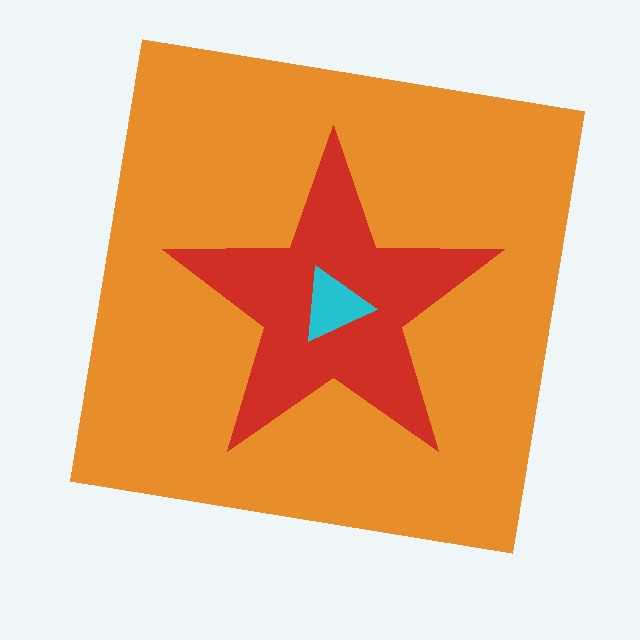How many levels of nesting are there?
3.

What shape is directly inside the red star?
The cyan triangle.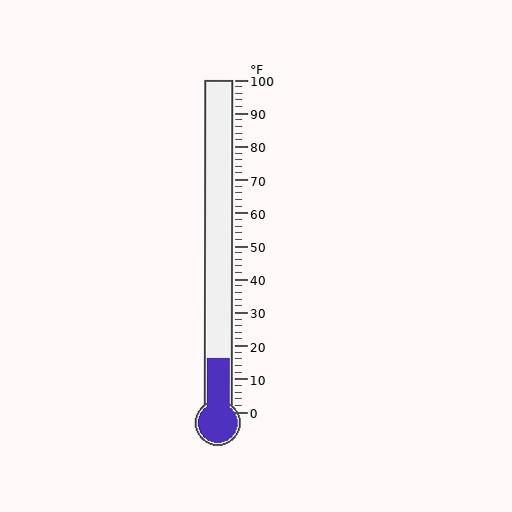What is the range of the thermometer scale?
The thermometer scale ranges from 0°F to 100°F.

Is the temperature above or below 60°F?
The temperature is below 60°F.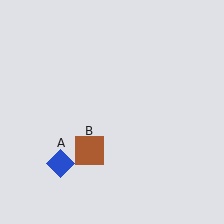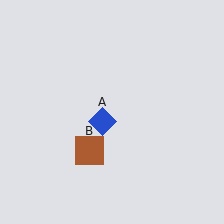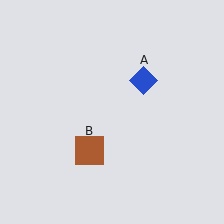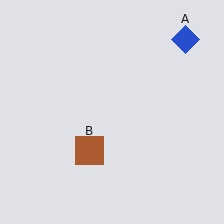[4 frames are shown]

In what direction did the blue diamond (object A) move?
The blue diamond (object A) moved up and to the right.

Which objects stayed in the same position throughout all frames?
Brown square (object B) remained stationary.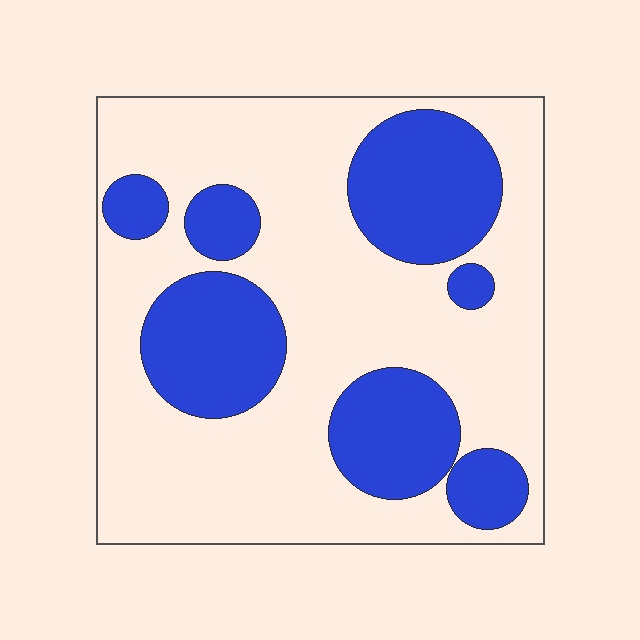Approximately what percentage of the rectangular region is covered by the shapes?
Approximately 30%.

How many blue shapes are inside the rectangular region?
7.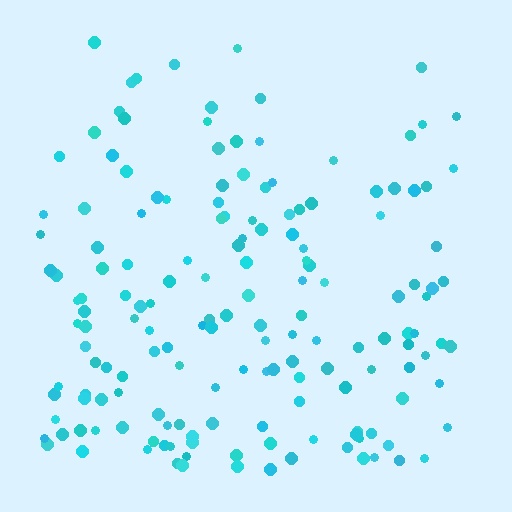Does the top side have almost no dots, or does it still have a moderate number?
Still a moderate number, just noticeably fewer than the bottom.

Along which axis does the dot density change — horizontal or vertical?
Vertical.